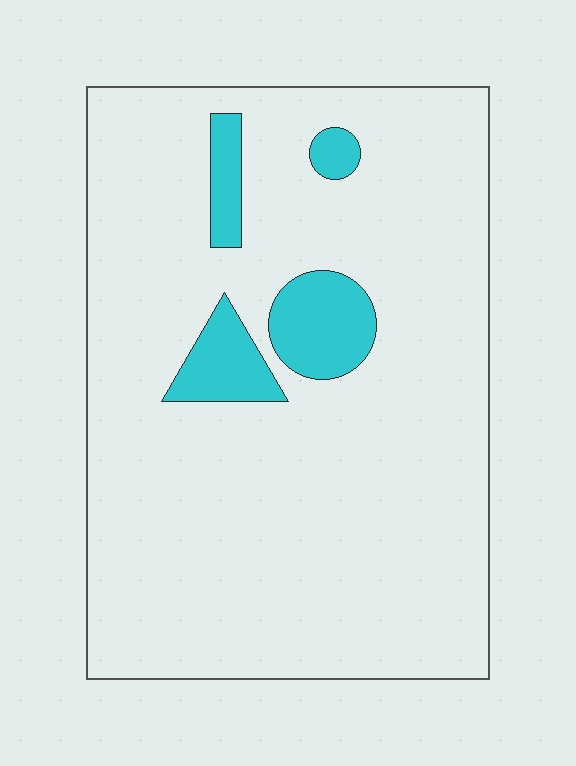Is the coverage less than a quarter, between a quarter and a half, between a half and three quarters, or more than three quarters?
Less than a quarter.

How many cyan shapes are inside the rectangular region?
4.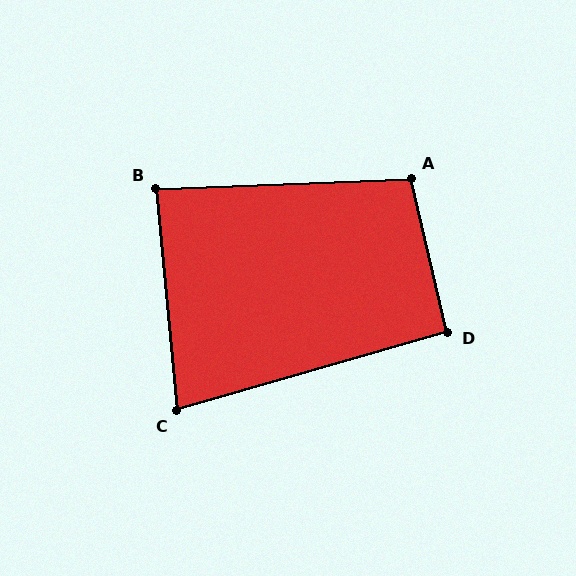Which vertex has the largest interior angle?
A, at approximately 101 degrees.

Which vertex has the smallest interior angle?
C, at approximately 79 degrees.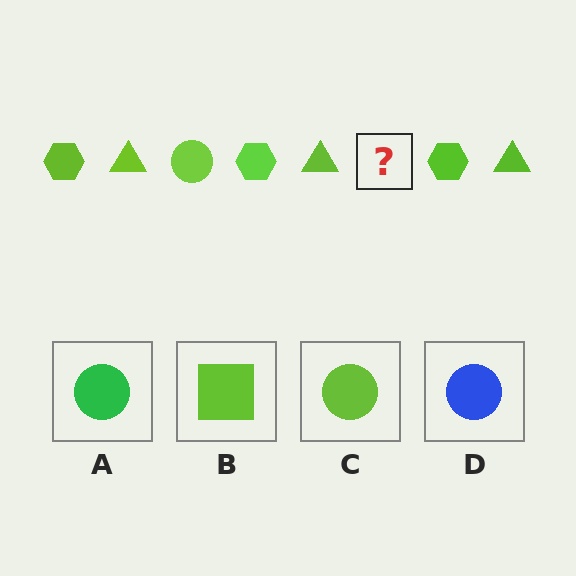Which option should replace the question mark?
Option C.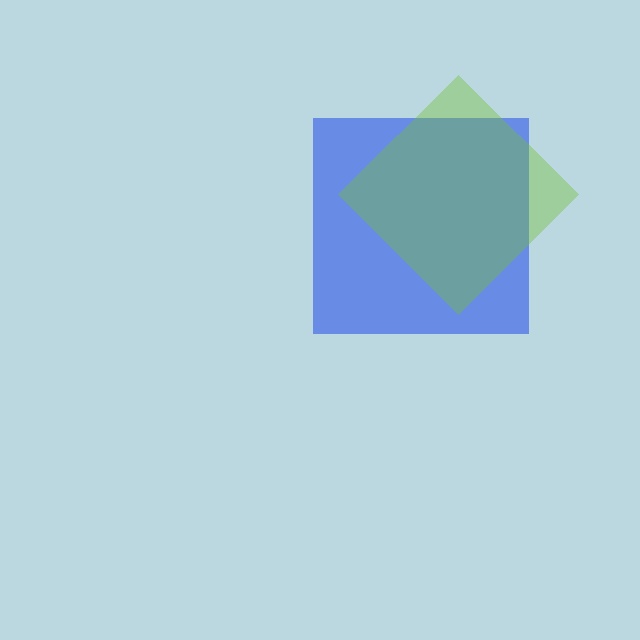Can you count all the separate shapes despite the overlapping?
Yes, there are 2 separate shapes.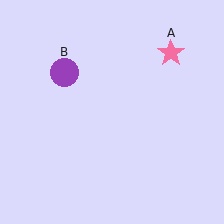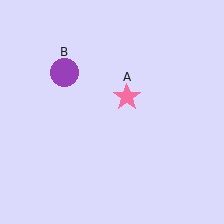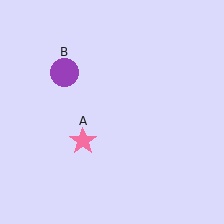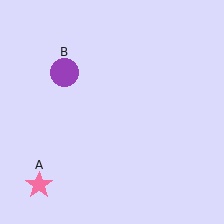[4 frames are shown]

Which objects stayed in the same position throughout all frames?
Purple circle (object B) remained stationary.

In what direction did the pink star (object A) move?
The pink star (object A) moved down and to the left.